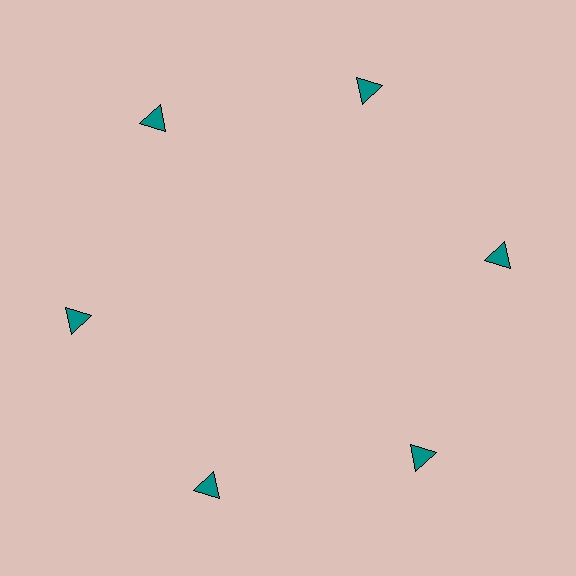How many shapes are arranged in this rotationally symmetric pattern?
There are 6 shapes, arranged in 6 groups of 1.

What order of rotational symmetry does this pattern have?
This pattern has 6-fold rotational symmetry.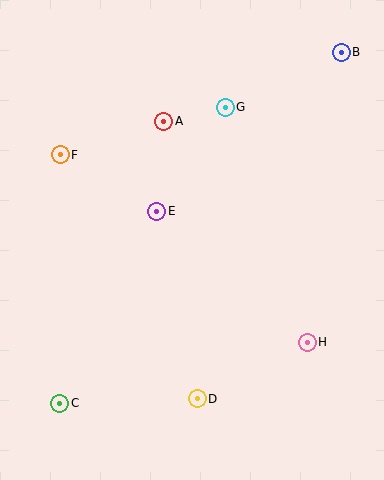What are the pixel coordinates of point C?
Point C is at (60, 403).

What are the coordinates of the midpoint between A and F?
The midpoint between A and F is at (112, 138).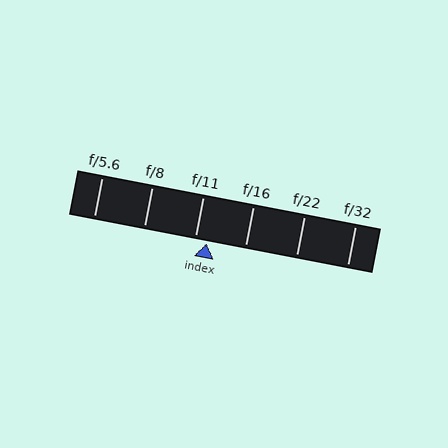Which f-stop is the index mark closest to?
The index mark is closest to f/11.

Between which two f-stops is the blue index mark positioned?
The index mark is between f/11 and f/16.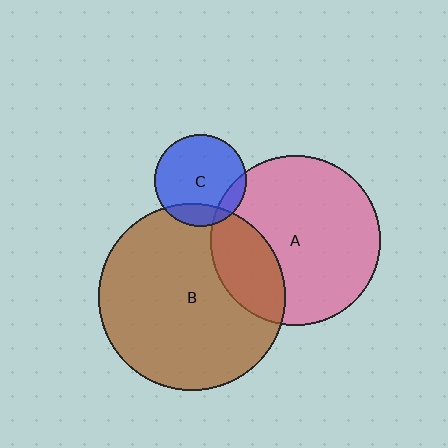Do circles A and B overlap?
Yes.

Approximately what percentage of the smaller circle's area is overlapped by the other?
Approximately 25%.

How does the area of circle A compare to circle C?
Approximately 3.4 times.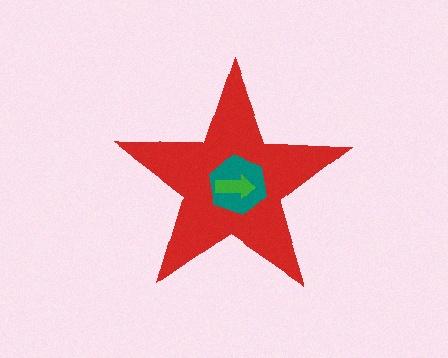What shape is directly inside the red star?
The teal hexagon.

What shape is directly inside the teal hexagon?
The green arrow.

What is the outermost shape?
The red star.